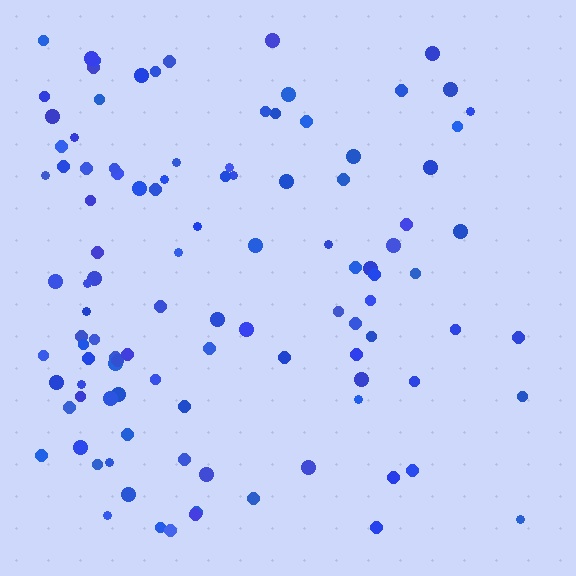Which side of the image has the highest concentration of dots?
The left.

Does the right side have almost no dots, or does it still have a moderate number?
Still a moderate number, just noticeably fewer than the left.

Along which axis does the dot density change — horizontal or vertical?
Horizontal.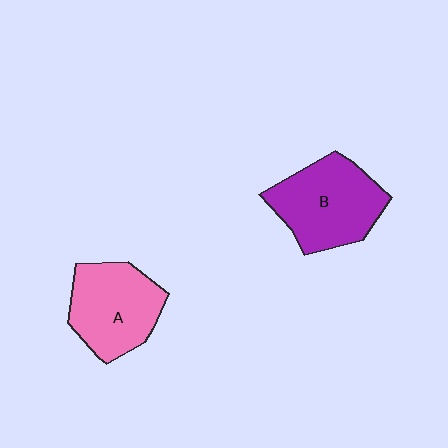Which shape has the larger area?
Shape B (purple).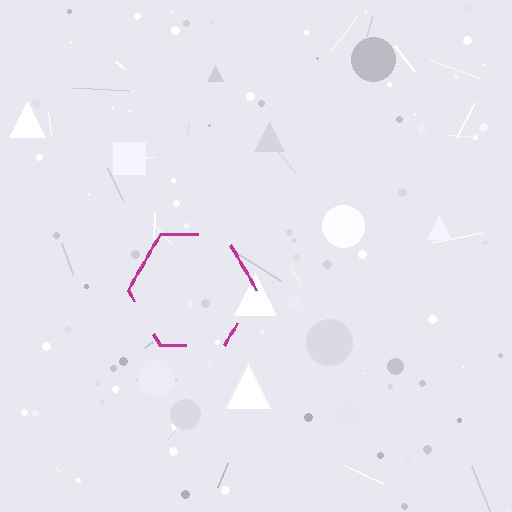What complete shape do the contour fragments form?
The contour fragments form a hexagon.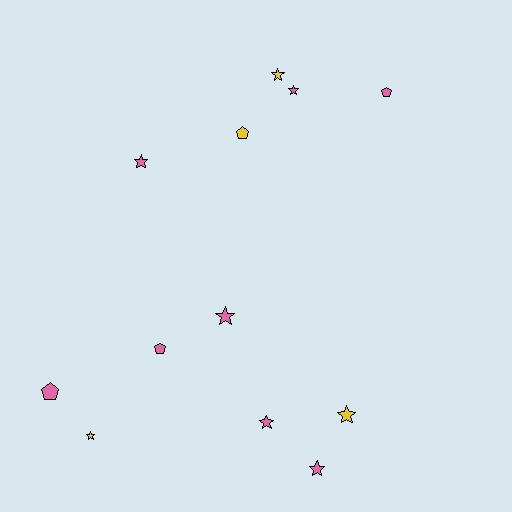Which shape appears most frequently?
Star, with 8 objects.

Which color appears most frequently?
Pink, with 8 objects.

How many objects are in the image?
There are 12 objects.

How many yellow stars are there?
There are 3 yellow stars.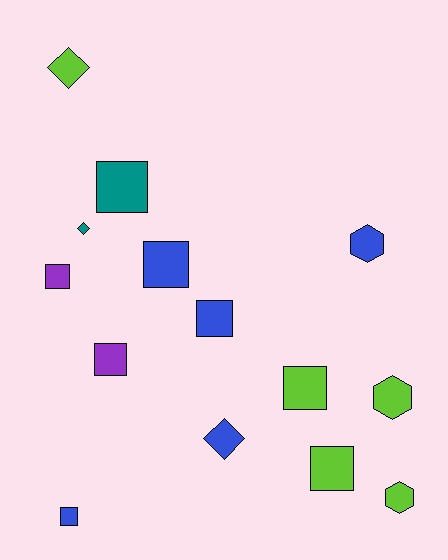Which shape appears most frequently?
Square, with 8 objects.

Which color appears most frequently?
Blue, with 5 objects.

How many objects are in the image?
There are 14 objects.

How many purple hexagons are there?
There are no purple hexagons.